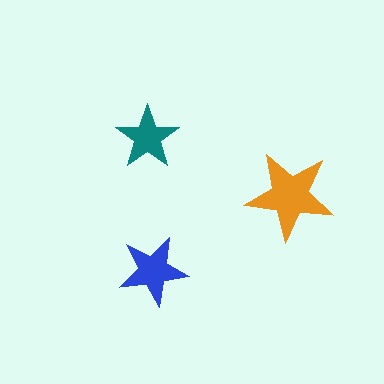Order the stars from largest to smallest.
the orange one, the blue one, the teal one.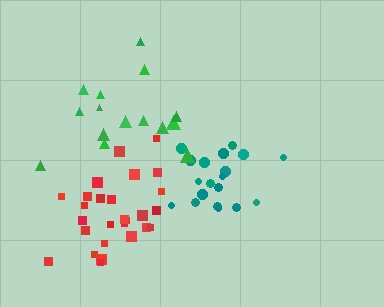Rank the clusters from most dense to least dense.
red, teal, green.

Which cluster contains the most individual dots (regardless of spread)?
Red (27).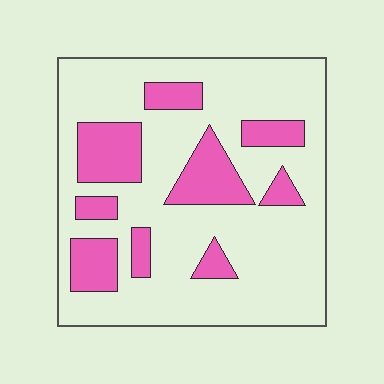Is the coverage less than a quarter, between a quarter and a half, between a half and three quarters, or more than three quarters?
Less than a quarter.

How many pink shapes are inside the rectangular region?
9.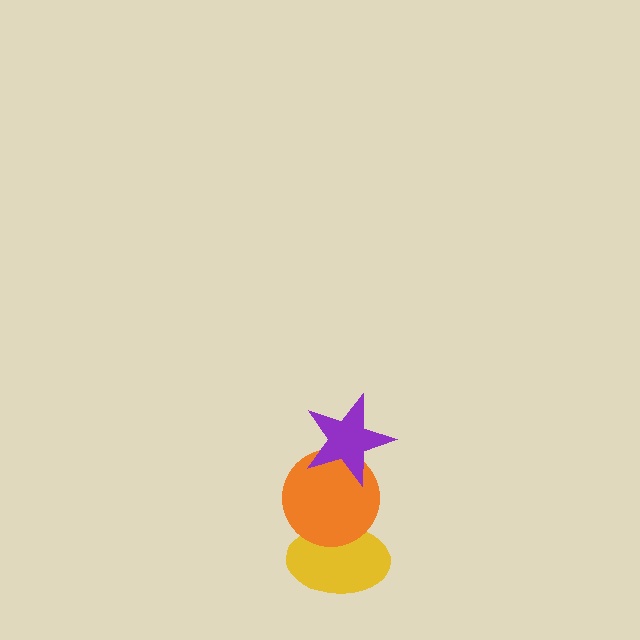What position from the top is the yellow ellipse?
The yellow ellipse is 3rd from the top.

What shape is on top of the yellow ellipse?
The orange circle is on top of the yellow ellipse.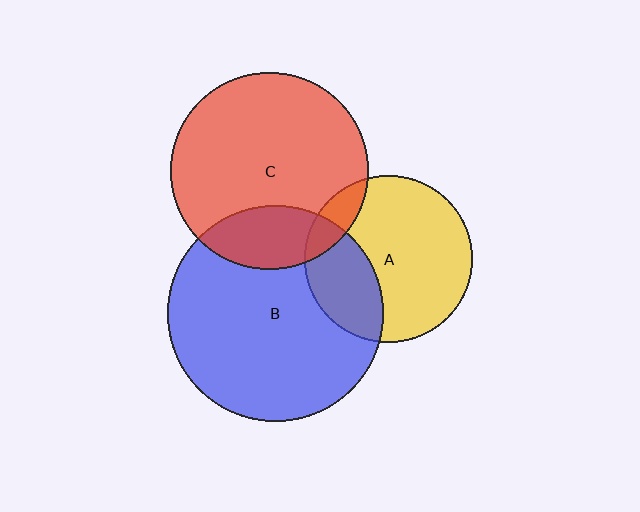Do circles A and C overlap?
Yes.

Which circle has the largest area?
Circle B (blue).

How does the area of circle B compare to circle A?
Approximately 1.7 times.